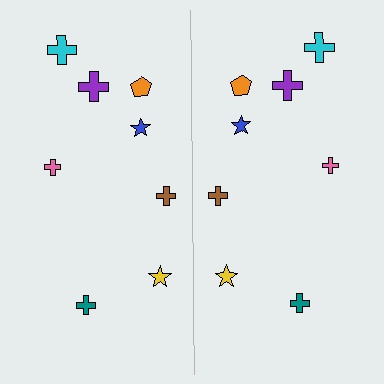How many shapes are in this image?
There are 16 shapes in this image.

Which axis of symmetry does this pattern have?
The pattern has a vertical axis of symmetry running through the center of the image.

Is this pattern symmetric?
Yes, this pattern has bilateral (reflection) symmetry.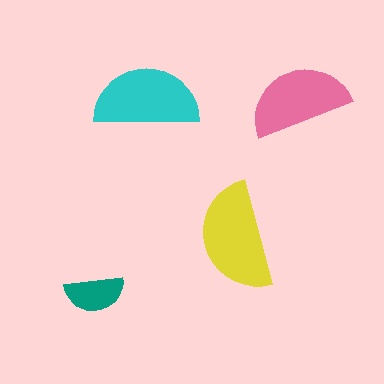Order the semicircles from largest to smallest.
the yellow one, the cyan one, the pink one, the teal one.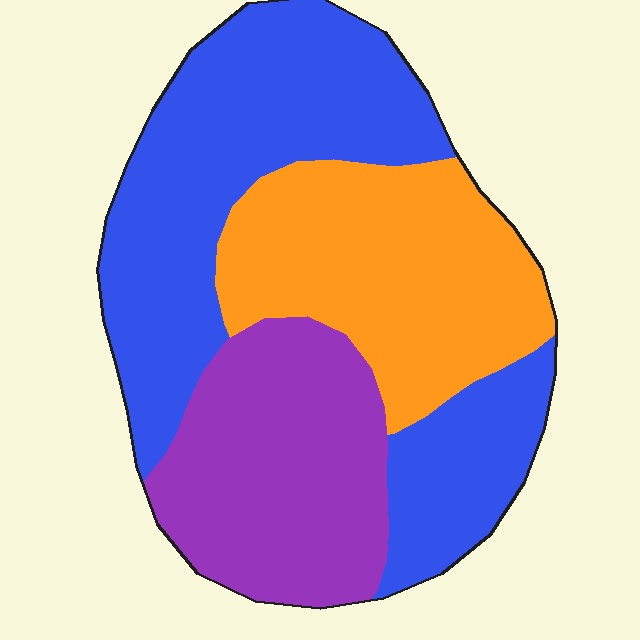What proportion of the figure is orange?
Orange takes up about one quarter (1/4) of the figure.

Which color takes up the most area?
Blue, at roughly 45%.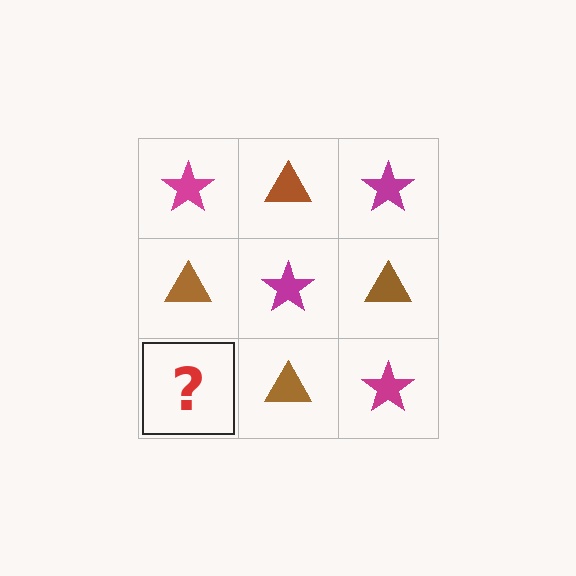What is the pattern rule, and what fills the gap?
The rule is that it alternates magenta star and brown triangle in a checkerboard pattern. The gap should be filled with a magenta star.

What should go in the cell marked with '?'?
The missing cell should contain a magenta star.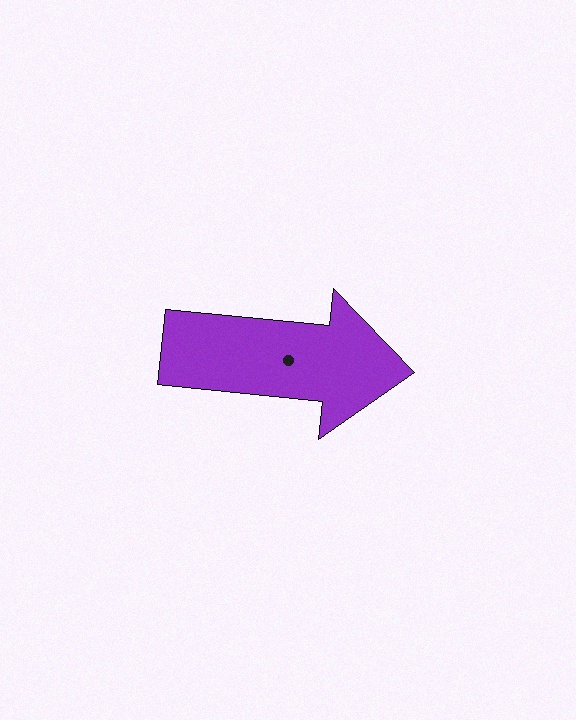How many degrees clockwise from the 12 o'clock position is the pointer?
Approximately 96 degrees.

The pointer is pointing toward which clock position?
Roughly 3 o'clock.